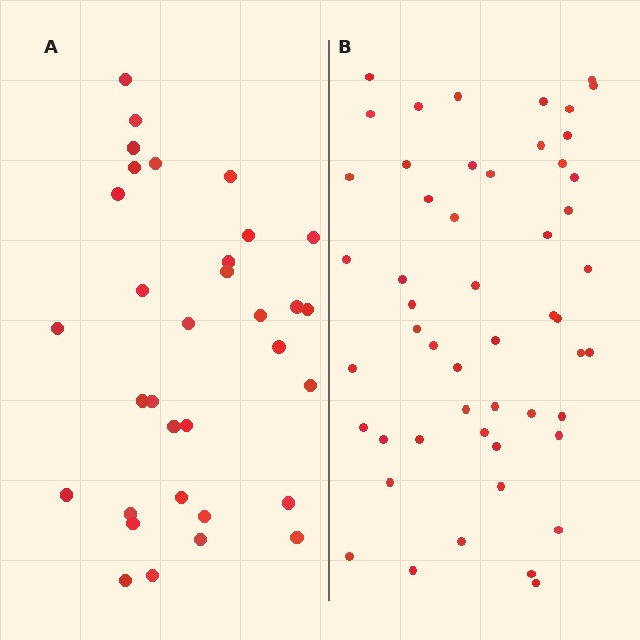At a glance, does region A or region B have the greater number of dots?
Region B (the right region) has more dots.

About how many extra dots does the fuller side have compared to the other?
Region B has approximately 20 more dots than region A.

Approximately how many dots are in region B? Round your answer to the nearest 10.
About 50 dots. (The exact count is 52, which rounds to 50.)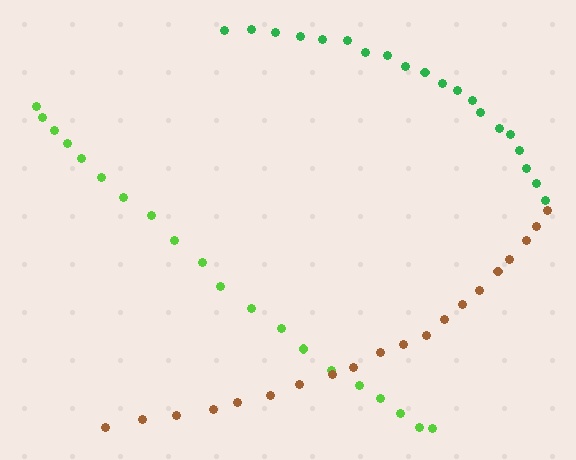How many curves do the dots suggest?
There are 3 distinct paths.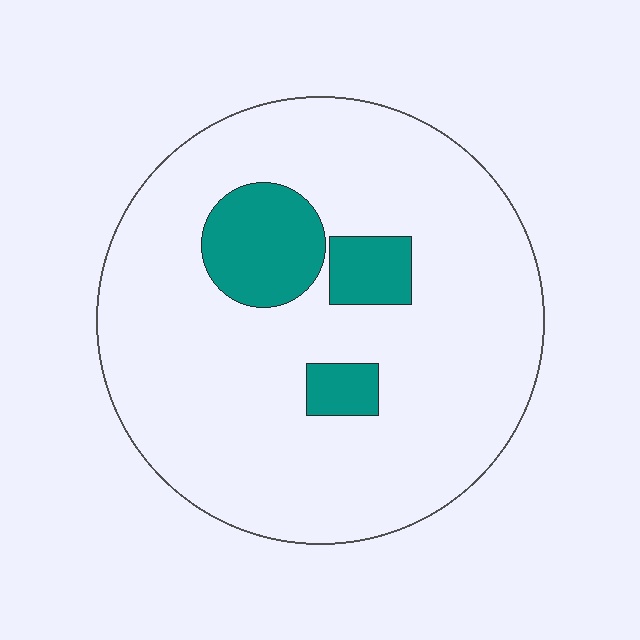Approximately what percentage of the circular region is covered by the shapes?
Approximately 15%.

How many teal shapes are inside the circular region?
3.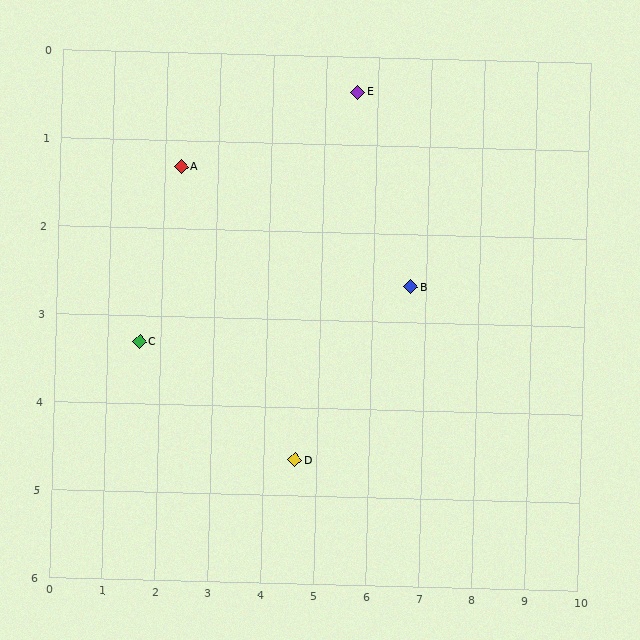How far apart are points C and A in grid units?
Points C and A are about 2.1 grid units apart.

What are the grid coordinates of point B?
Point B is at approximately (6.7, 2.6).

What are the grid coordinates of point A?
Point A is at approximately (2.3, 1.3).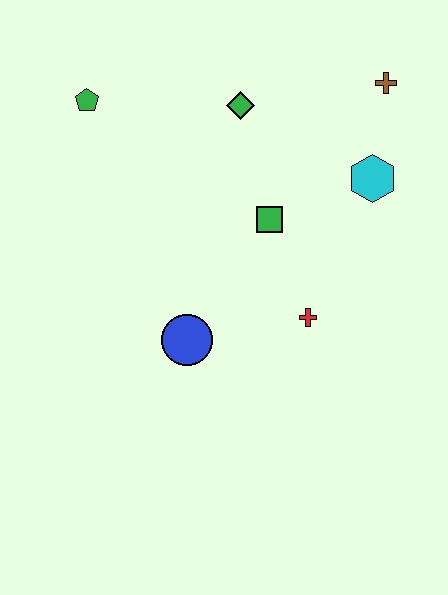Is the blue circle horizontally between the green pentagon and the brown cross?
Yes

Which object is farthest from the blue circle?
The brown cross is farthest from the blue circle.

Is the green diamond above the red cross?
Yes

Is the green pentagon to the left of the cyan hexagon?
Yes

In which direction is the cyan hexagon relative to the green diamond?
The cyan hexagon is to the right of the green diamond.